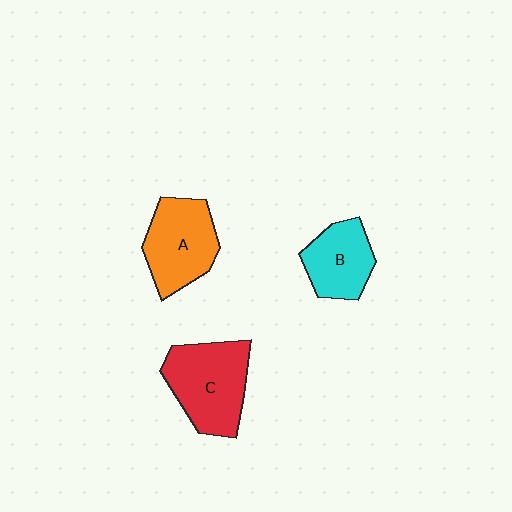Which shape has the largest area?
Shape C (red).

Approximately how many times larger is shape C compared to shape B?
Approximately 1.4 times.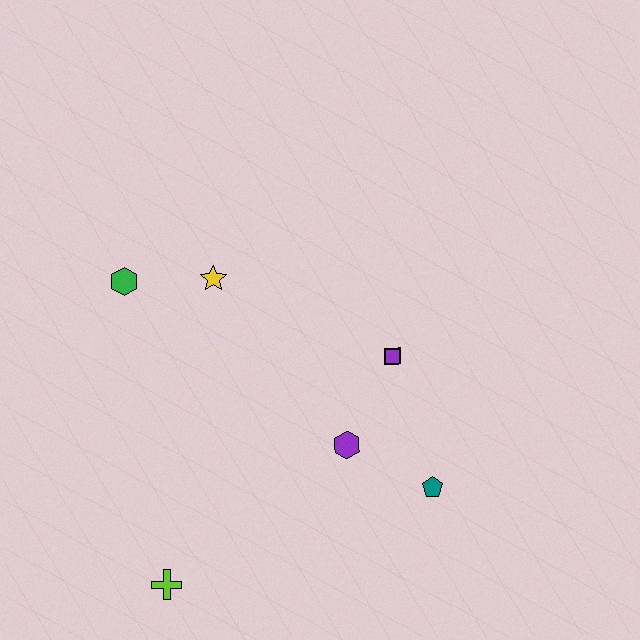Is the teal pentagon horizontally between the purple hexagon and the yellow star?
No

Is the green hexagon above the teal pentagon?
Yes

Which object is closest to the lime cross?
The purple hexagon is closest to the lime cross.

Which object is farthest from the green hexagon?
The teal pentagon is farthest from the green hexagon.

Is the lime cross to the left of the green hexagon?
No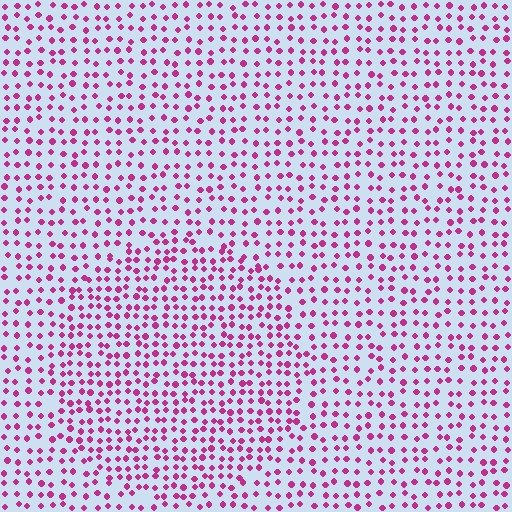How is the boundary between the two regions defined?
The boundary is defined by a change in element density (approximately 1.4x ratio). All elements are the same color, size, and shape.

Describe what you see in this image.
The image contains small magenta elements arranged at two different densities. A circle-shaped region is visible where the elements are more densely packed than the surrounding area.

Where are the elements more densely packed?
The elements are more densely packed inside the circle boundary.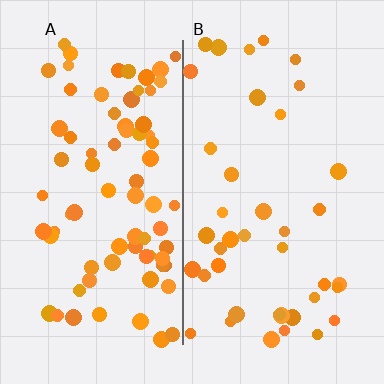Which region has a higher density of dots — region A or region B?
A (the left).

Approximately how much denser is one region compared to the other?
Approximately 1.9× — region A over region B.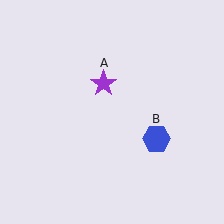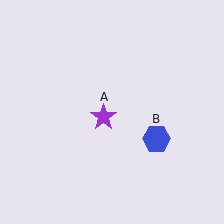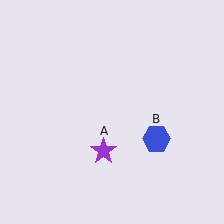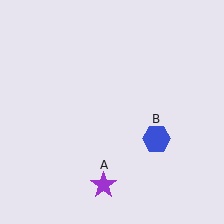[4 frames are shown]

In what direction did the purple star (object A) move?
The purple star (object A) moved down.